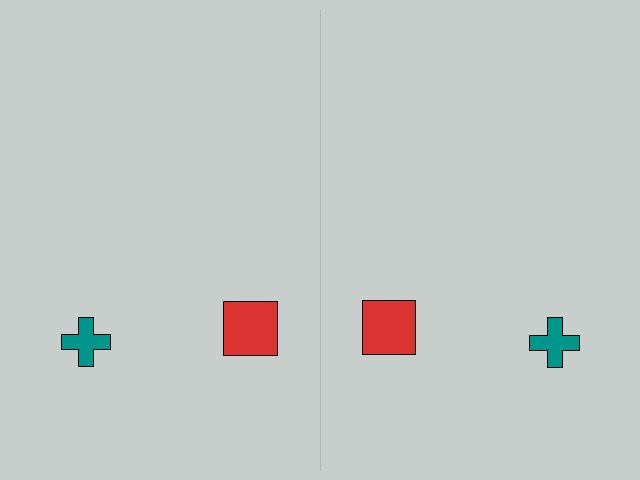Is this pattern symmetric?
Yes, this pattern has bilateral (reflection) symmetry.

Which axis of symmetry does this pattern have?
The pattern has a vertical axis of symmetry running through the center of the image.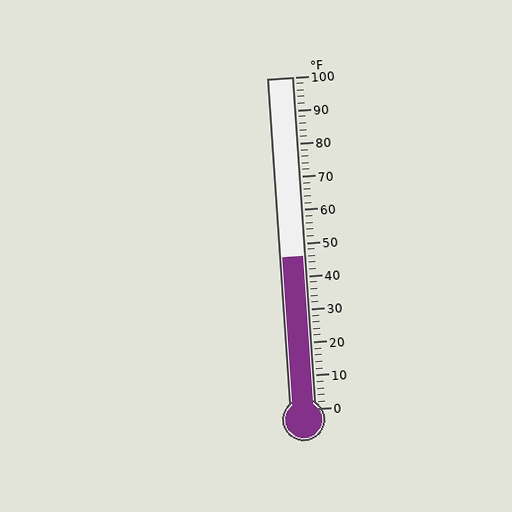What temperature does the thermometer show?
The thermometer shows approximately 46°F.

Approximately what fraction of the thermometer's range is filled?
The thermometer is filled to approximately 45% of its range.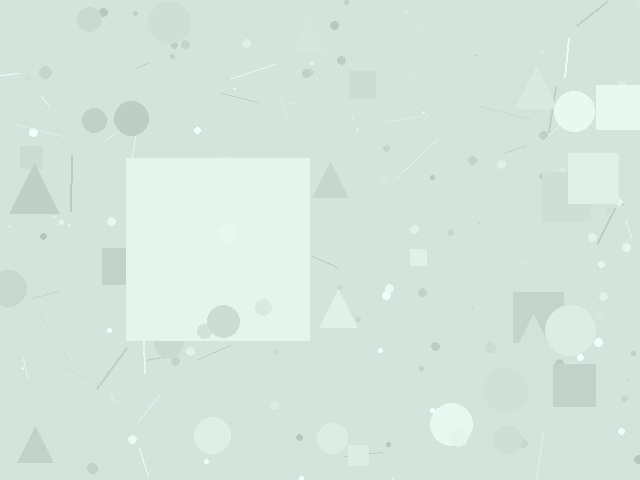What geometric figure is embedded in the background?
A square is embedded in the background.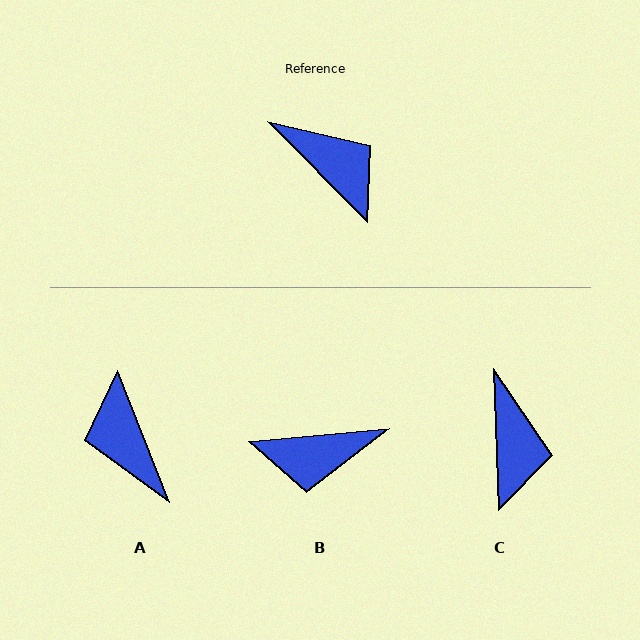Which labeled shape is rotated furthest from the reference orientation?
A, about 157 degrees away.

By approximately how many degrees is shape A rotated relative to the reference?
Approximately 157 degrees counter-clockwise.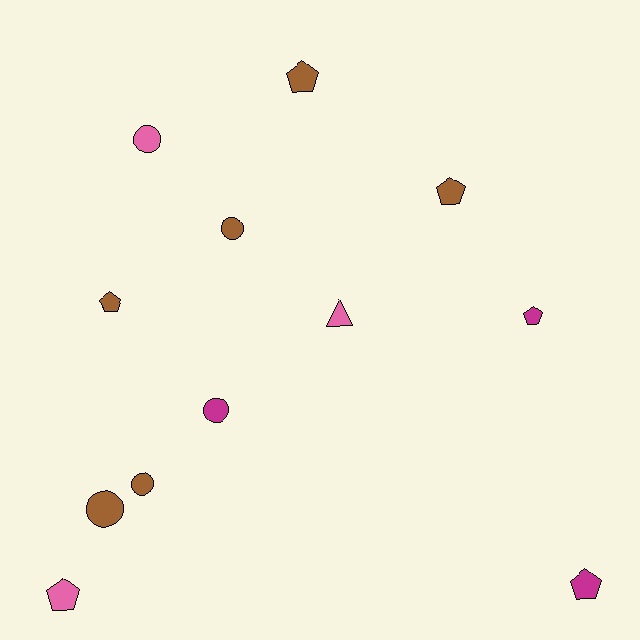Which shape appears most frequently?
Pentagon, with 6 objects.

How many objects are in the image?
There are 12 objects.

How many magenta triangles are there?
There are no magenta triangles.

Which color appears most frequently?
Brown, with 6 objects.